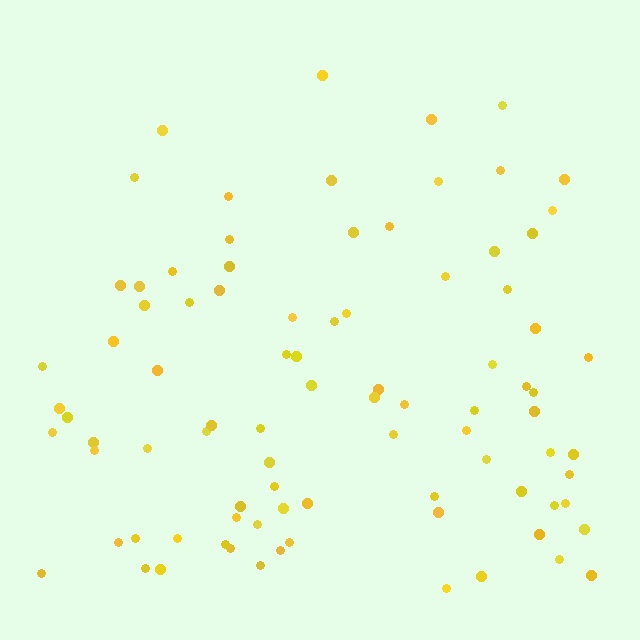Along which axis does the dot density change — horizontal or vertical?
Vertical.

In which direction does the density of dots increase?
From top to bottom, with the bottom side densest.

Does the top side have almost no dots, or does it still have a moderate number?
Still a moderate number, just noticeably fewer than the bottom.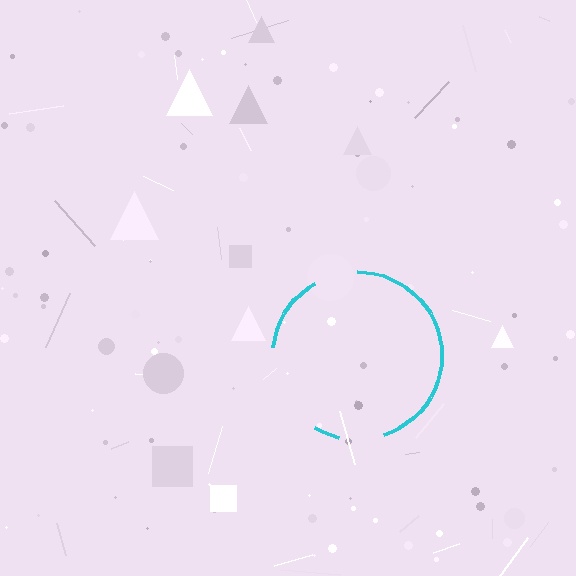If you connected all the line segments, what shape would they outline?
They would outline a circle.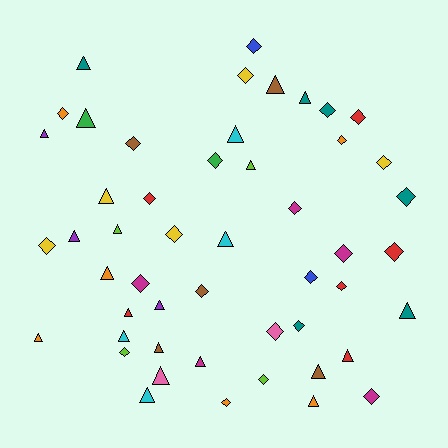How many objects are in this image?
There are 50 objects.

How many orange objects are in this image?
There are 6 orange objects.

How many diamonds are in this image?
There are 26 diamonds.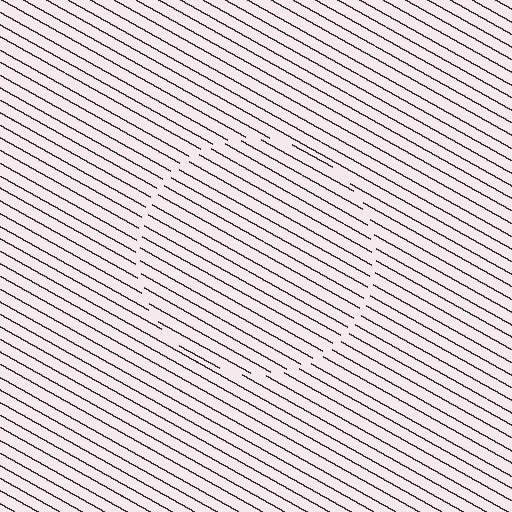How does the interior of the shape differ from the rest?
The interior of the shape contains the same grating, shifted by half a period — the contour is defined by the phase discontinuity where line-ends from the inner and outer gratings abut.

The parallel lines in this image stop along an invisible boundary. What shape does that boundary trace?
An illusory circle. The interior of the shape contains the same grating, shifted by half a period — the contour is defined by the phase discontinuity where line-ends from the inner and outer gratings abut.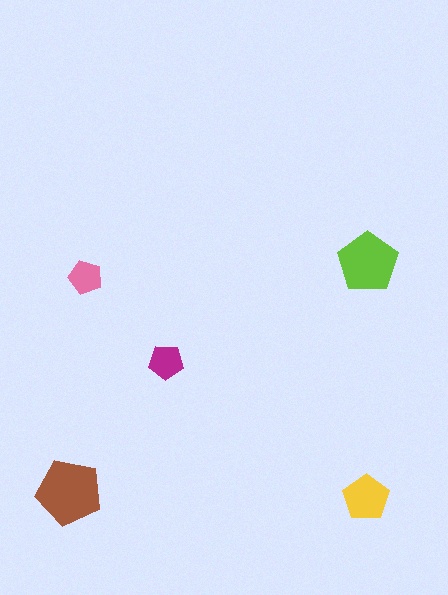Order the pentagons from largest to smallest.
the brown one, the lime one, the yellow one, the magenta one, the pink one.